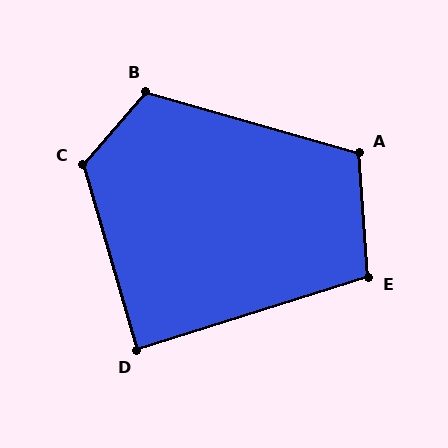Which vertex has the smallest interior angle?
D, at approximately 89 degrees.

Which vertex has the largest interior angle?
C, at approximately 123 degrees.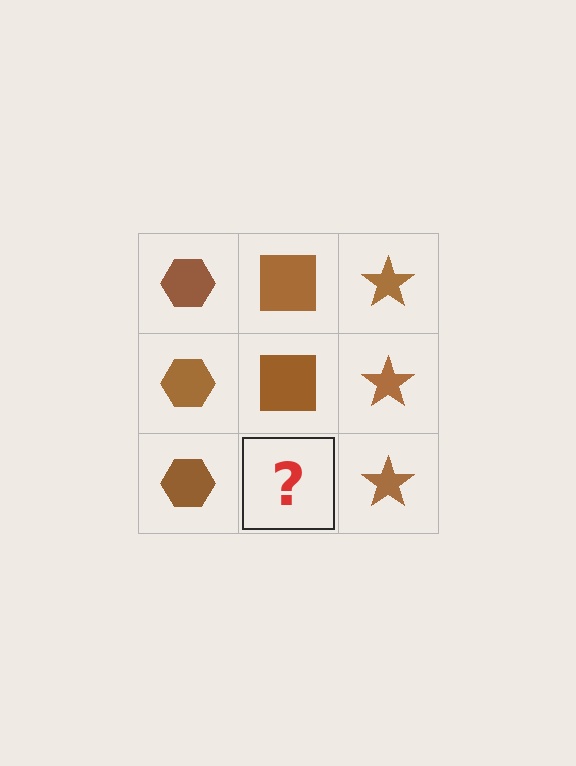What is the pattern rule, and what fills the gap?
The rule is that each column has a consistent shape. The gap should be filled with a brown square.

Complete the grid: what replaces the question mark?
The question mark should be replaced with a brown square.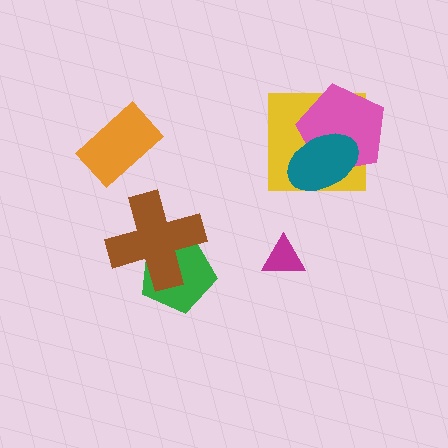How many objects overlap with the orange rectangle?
0 objects overlap with the orange rectangle.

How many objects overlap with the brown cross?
1 object overlaps with the brown cross.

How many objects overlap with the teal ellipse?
2 objects overlap with the teal ellipse.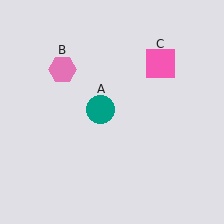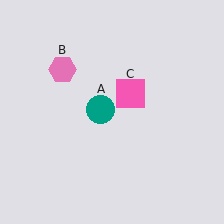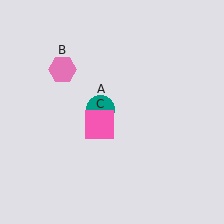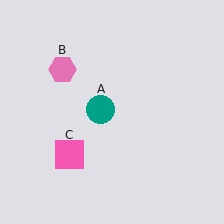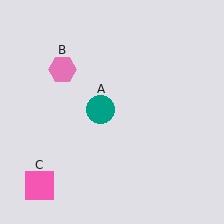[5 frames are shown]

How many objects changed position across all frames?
1 object changed position: pink square (object C).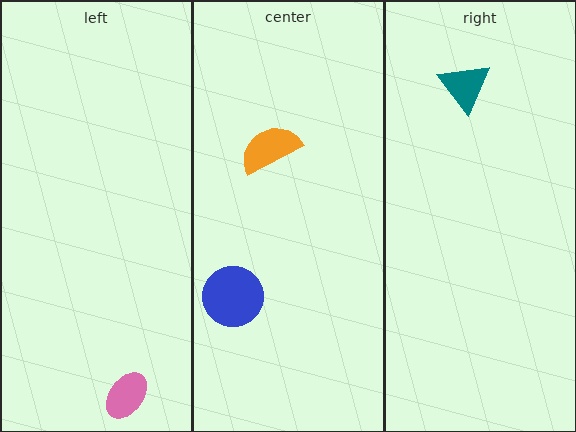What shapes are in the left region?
The pink ellipse.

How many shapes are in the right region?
1.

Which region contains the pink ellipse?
The left region.